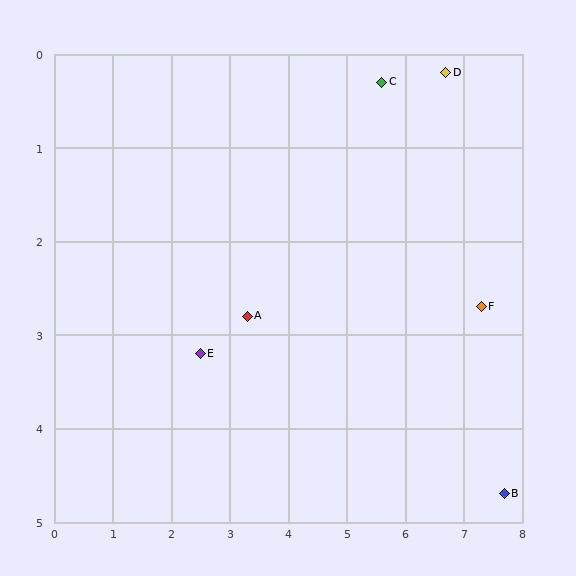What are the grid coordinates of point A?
Point A is at approximately (3.3, 2.8).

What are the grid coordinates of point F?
Point F is at approximately (7.3, 2.7).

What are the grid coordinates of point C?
Point C is at approximately (5.6, 0.3).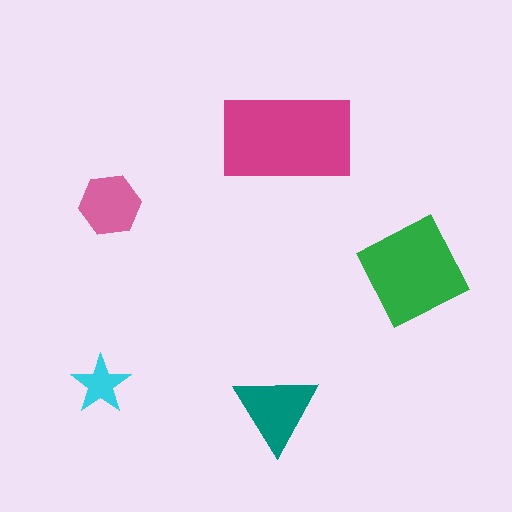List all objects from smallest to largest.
The cyan star, the pink hexagon, the teal triangle, the green diamond, the magenta rectangle.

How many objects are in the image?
There are 5 objects in the image.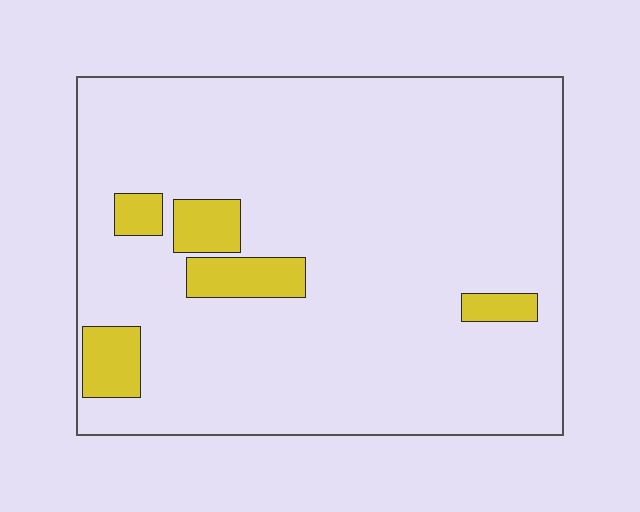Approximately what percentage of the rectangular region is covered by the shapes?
Approximately 10%.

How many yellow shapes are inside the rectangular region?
5.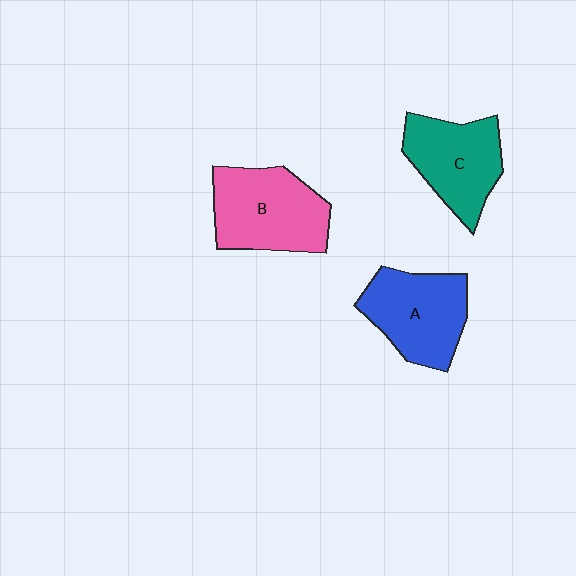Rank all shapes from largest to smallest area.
From largest to smallest: B (pink), A (blue), C (teal).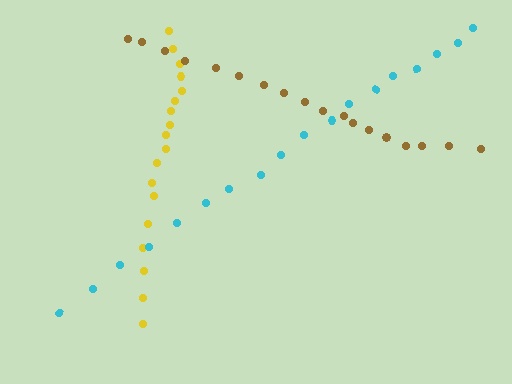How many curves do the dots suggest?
There are 3 distinct paths.